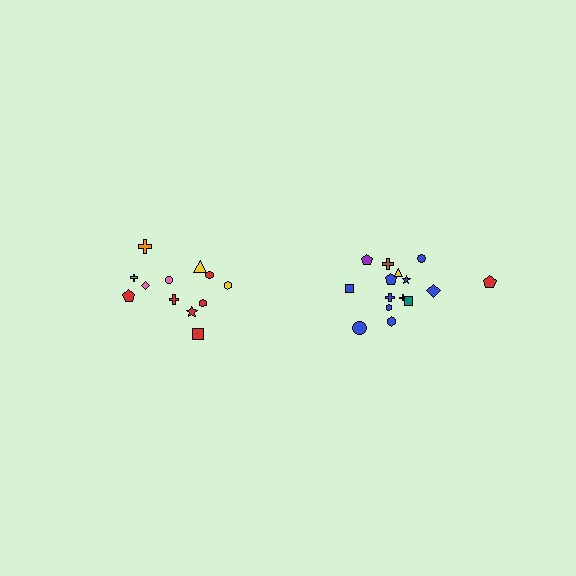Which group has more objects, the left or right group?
The right group.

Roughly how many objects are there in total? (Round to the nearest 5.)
Roughly 25 objects in total.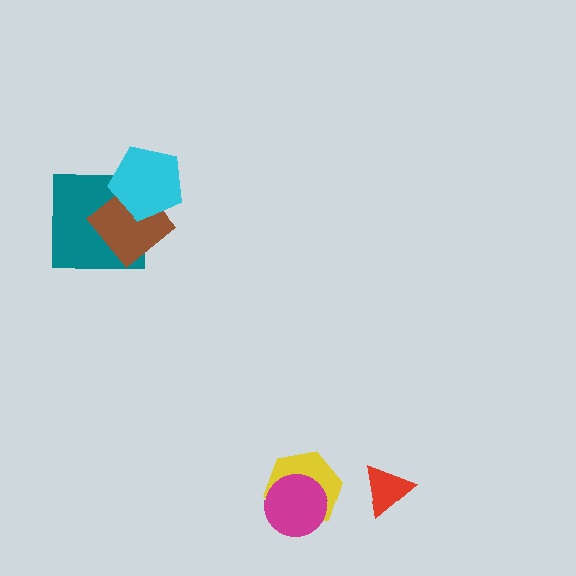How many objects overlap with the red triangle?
0 objects overlap with the red triangle.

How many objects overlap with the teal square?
2 objects overlap with the teal square.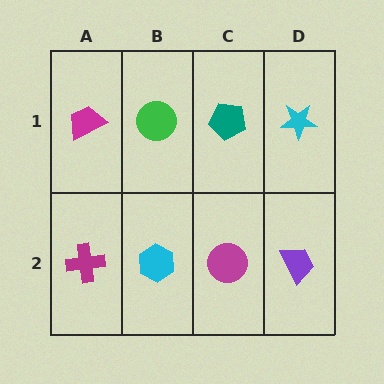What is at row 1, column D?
A cyan star.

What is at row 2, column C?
A magenta circle.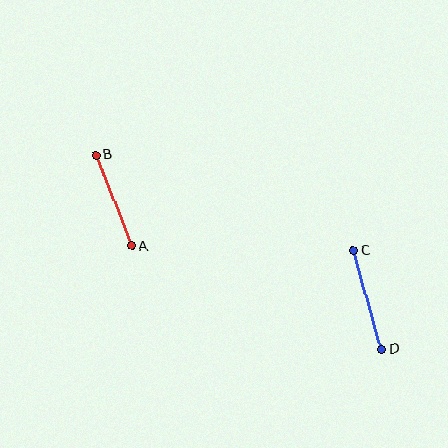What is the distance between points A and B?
The distance is approximately 98 pixels.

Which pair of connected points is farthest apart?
Points C and D are farthest apart.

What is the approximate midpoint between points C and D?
The midpoint is at approximately (367, 300) pixels.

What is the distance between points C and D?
The distance is approximately 102 pixels.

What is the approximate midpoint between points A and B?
The midpoint is at approximately (114, 201) pixels.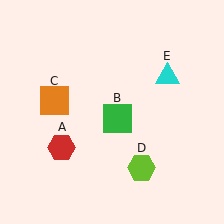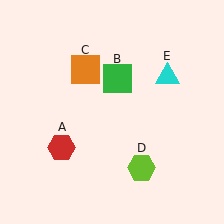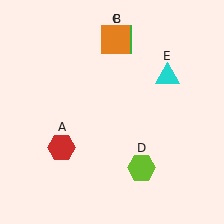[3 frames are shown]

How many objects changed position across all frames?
2 objects changed position: green square (object B), orange square (object C).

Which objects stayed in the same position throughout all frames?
Red hexagon (object A) and lime hexagon (object D) and cyan triangle (object E) remained stationary.